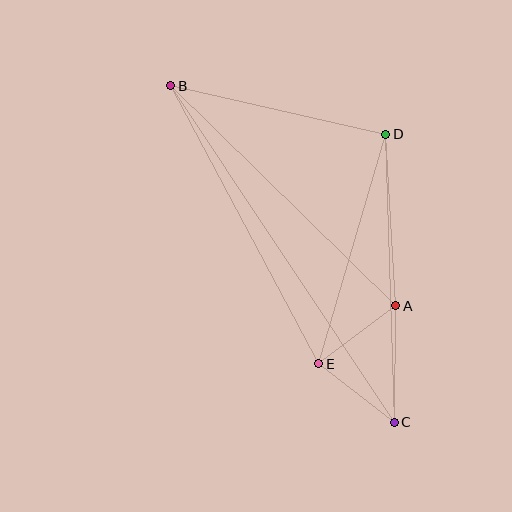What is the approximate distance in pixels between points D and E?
The distance between D and E is approximately 239 pixels.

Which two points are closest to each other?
Points C and E are closest to each other.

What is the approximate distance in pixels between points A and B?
The distance between A and B is approximately 315 pixels.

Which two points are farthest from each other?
Points B and C are farthest from each other.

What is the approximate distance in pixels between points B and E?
The distance between B and E is approximately 315 pixels.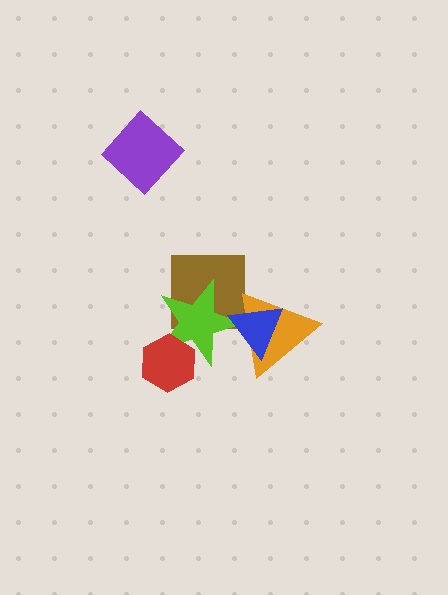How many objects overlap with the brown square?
3 objects overlap with the brown square.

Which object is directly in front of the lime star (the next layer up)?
The blue triangle is directly in front of the lime star.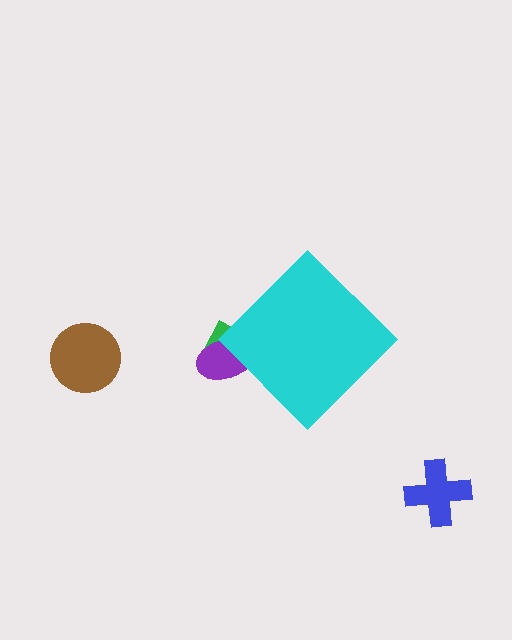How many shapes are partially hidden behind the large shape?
2 shapes are partially hidden.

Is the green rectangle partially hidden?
Yes, the green rectangle is partially hidden behind the cyan diamond.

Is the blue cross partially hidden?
No, the blue cross is fully visible.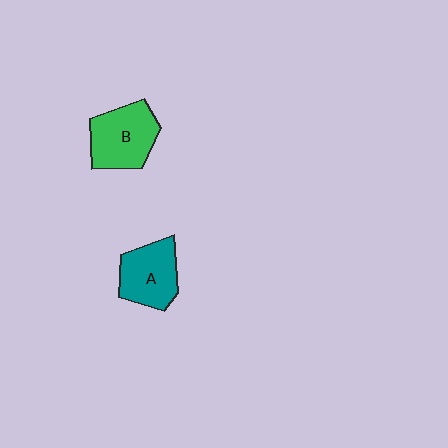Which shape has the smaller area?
Shape A (teal).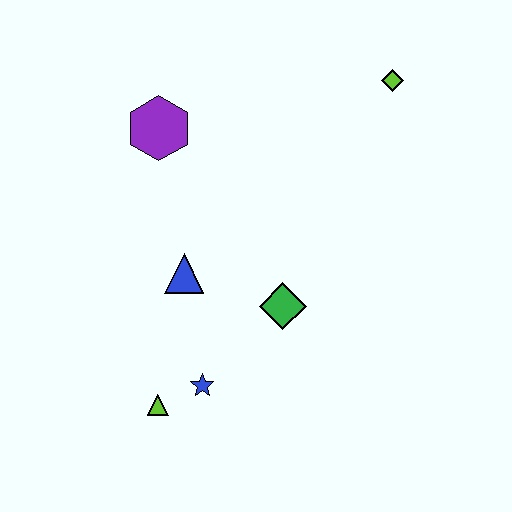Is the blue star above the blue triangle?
No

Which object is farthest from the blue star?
The lime diamond is farthest from the blue star.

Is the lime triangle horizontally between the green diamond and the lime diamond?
No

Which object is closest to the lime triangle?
The blue star is closest to the lime triangle.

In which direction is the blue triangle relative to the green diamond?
The blue triangle is to the left of the green diamond.